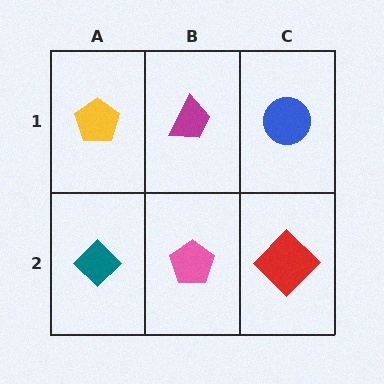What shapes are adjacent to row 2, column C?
A blue circle (row 1, column C), a pink pentagon (row 2, column B).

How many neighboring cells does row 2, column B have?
3.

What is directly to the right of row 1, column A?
A magenta trapezoid.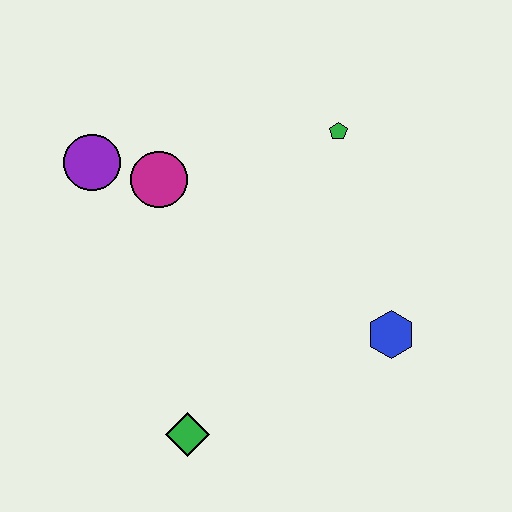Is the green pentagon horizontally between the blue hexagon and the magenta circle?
Yes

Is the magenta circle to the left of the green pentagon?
Yes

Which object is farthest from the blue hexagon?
The purple circle is farthest from the blue hexagon.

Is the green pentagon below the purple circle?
No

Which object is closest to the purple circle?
The magenta circle is closest to the purple circle.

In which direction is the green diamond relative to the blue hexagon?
The green diamond is to the left of the blue hexagon.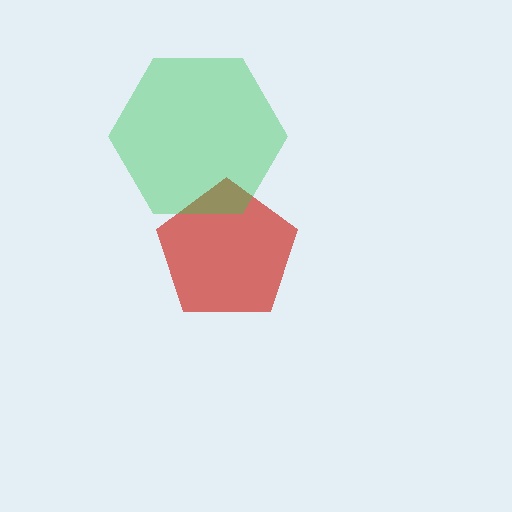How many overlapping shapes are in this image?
There are 2 overlapping shapes in the image.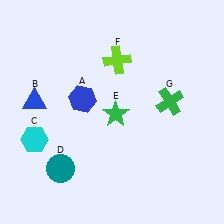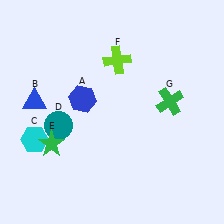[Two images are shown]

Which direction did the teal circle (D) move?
The teal circle (D) moved up.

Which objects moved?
The objects that moved are: the teal circle (D), the green star (E).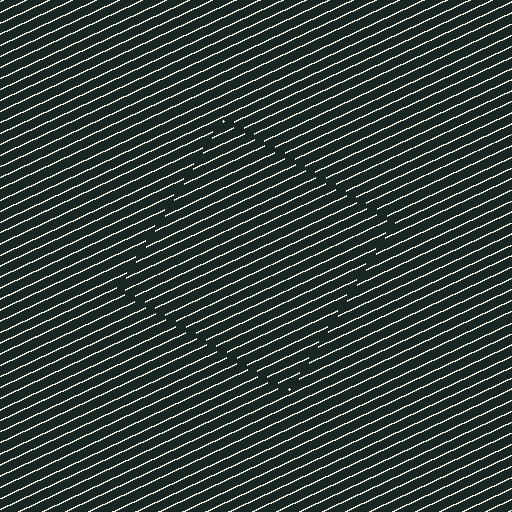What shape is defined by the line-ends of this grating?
An illusory square. The interior of the shape contains the same grating, shifted by half a period — the contour is defined by the phase discontinuity where line-ends from the inner and outer gratings abut.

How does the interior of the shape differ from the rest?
The interior of the shape contains the same grating, shifted by half a period — the contour is defined by the phase discontinuity where line-ends from the inner and outer gratings abut.